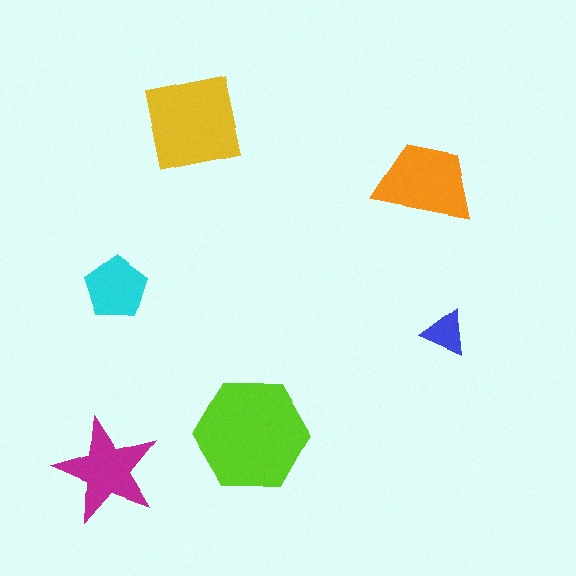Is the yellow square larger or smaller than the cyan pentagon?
Larger.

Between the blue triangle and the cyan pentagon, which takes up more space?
The cyan pentagon.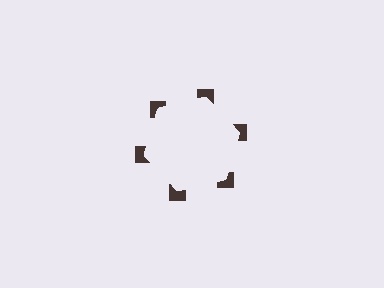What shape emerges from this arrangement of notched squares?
An illusory hexagon — its edges are inferred from the aligned wedge cuts in the notched squares, not physically drawn.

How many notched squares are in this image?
There are 6 — one at each vertex of the illusory hexagon.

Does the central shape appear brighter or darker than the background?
It typically appears slightly brighter than the background, even though no actual brightness change is drawn.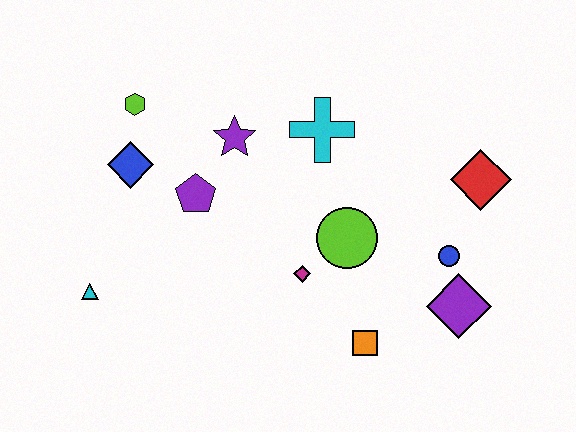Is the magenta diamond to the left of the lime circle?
Yes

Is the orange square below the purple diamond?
Yes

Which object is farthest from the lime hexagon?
The purple diamond is farthest from the lime hexagon.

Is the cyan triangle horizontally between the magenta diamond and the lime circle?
No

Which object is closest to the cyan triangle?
The blue diamond is closest to the cyan triangle.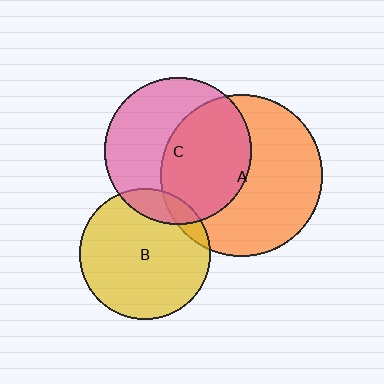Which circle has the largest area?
Circle A (orange).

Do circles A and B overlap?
Yes.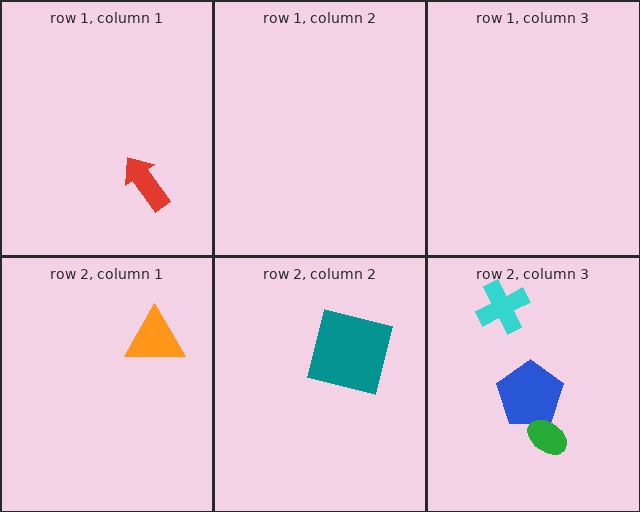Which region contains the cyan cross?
The row 2, column 3 region.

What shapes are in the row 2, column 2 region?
The teal square.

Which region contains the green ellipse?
The row 2, column 3 region.